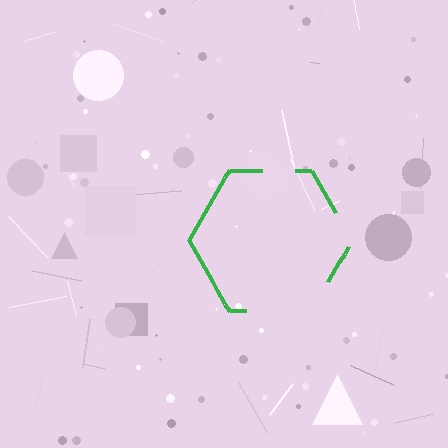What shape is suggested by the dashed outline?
The dashed outline suggests a hexagon.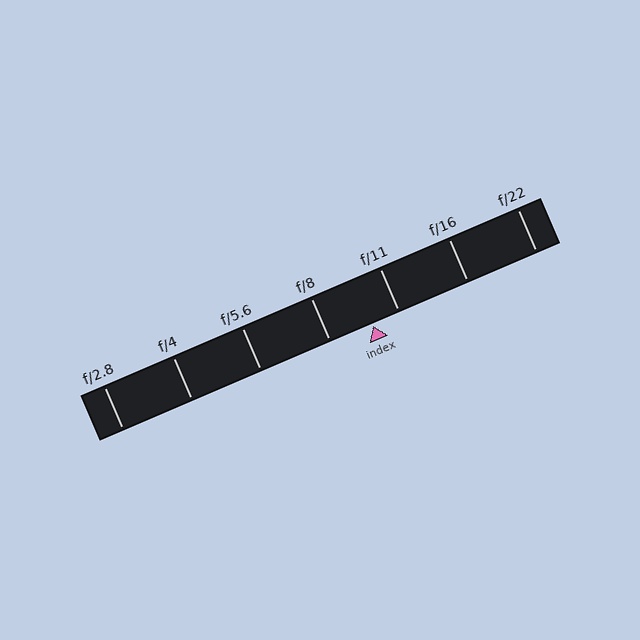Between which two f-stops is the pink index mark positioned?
The index mark is between f/8 and f/11.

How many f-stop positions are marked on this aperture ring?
There are 7 f-stop positions marked.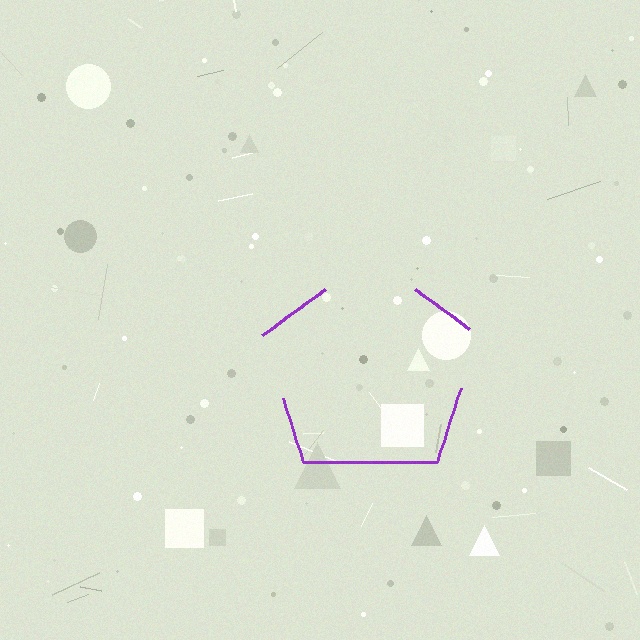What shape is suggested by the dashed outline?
The dashed outline suggests a pentagon.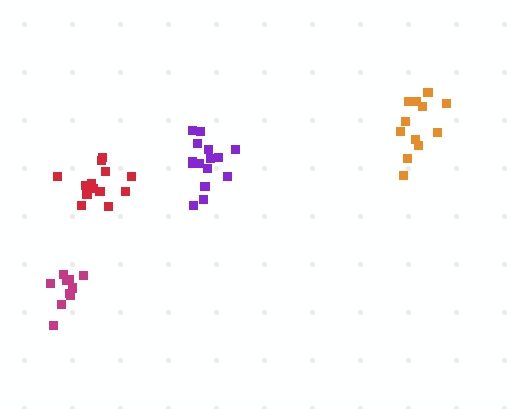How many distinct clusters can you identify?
There are 4 distinct clusters.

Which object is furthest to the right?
The orange cluster is rightmost.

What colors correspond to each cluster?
The clusters are colored: magenta, red, purple, orange.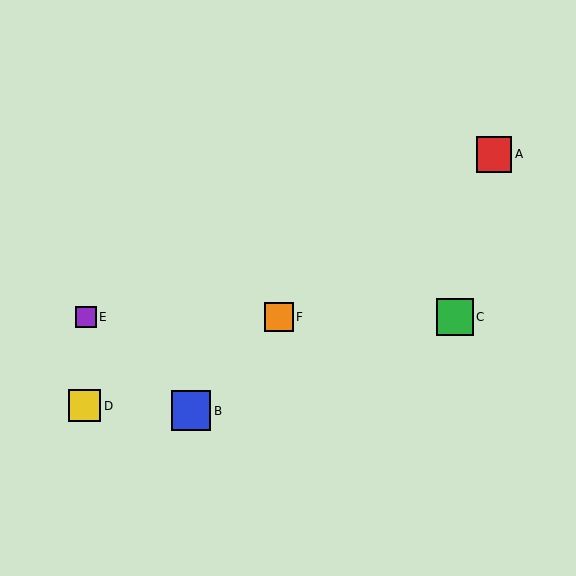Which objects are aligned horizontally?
Objects C, E, F are aligned horizontally.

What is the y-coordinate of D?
Object D is at y≈406.